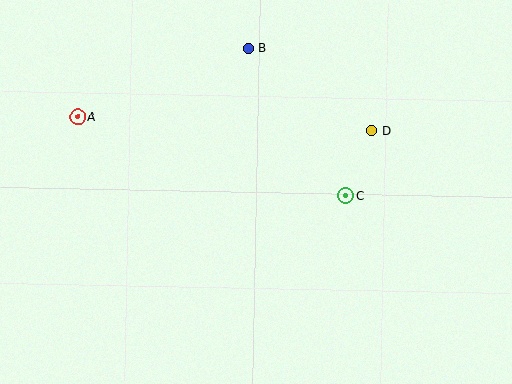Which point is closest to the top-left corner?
Point A is closest to the top-left corner.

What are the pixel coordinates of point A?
Point A is at (78, 117).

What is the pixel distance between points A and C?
The distance between A and C is 279 pixels.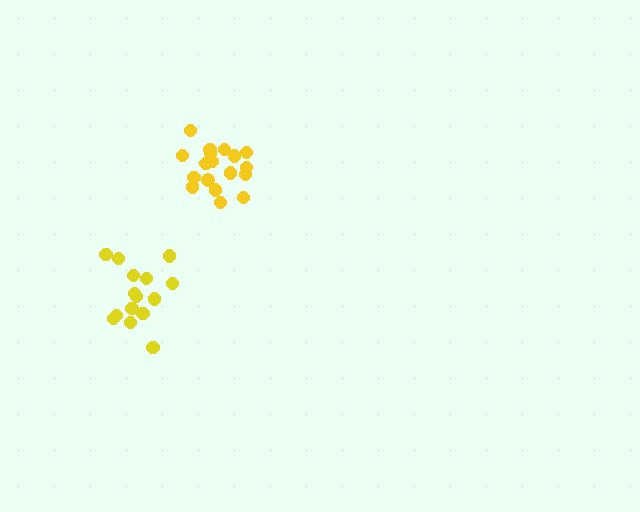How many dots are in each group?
Group 1: 18 dots, Group 2: 15 dots (33 total).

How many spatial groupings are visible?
There are 2 spatial groupings.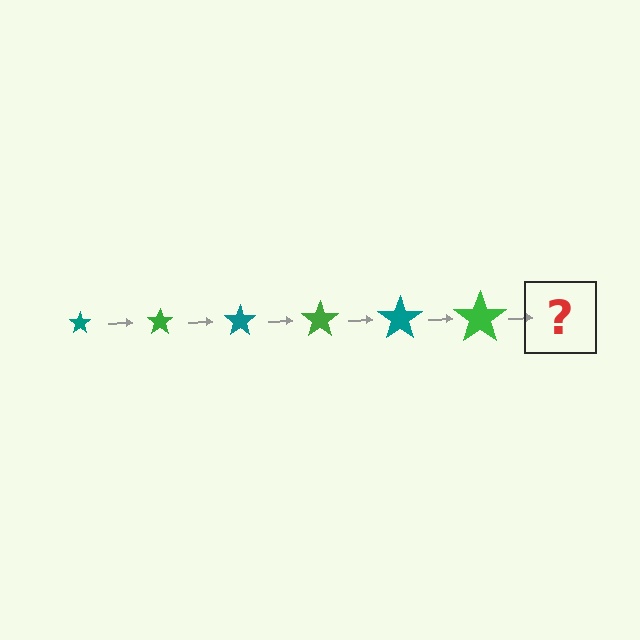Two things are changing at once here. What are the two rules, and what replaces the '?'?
The two rules are that the star grows larger each step and the color cycles through teal and green. The '?' should be a teal star, larger than the previous one.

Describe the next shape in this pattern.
It should be a teal star, larger than the previous one.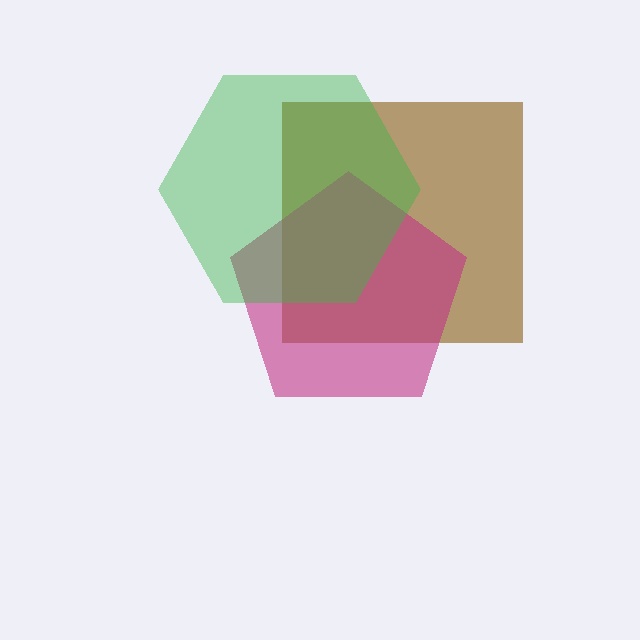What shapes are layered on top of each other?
The layered shapes are: a brown square, a magenta pentagon, a green hexagon.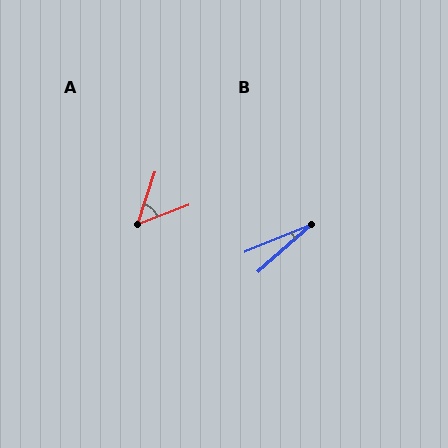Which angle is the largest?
A, at approximately 51 degrees.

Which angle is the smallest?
B, at approximately 19 degrees.